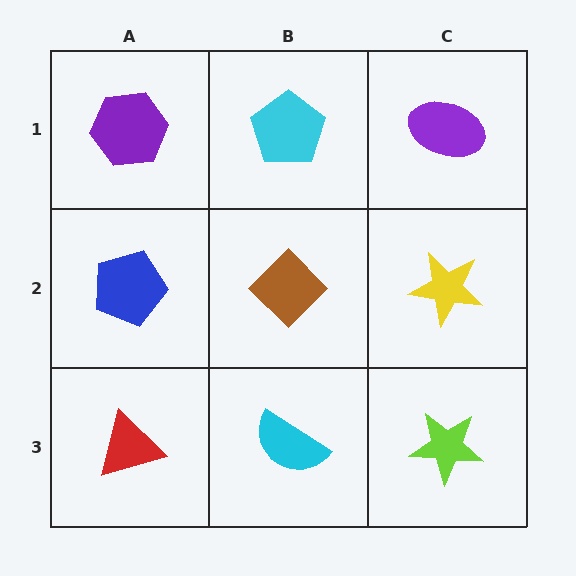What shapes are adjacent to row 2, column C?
A purple ellipse (row 1, column C), a lime star (row 3, column C), a brown diamond (row 2, column B).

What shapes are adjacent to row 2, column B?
A cyan pentagon (row 1, column B), a cyan semicircle (row 3, column B), a blue pentagon (row 2, column A), a yellow star (row 2, column C).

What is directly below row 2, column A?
A red triangle.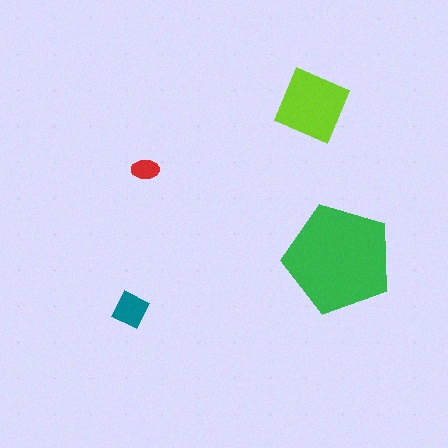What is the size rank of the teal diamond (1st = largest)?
3rd.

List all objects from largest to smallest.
The green pentagon, the lime square, the teal diamond, the red ellipse.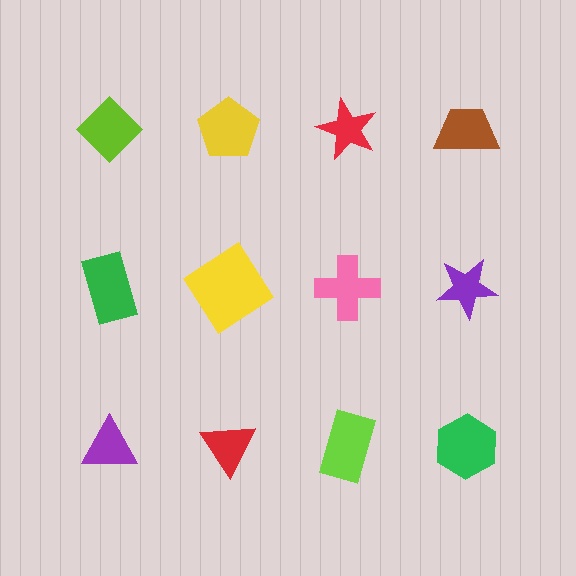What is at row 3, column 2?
A red triangle.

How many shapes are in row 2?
4 shapes.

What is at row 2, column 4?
A purple star.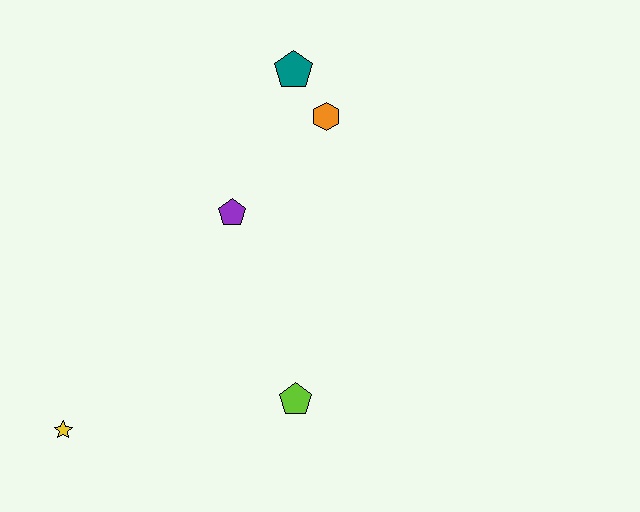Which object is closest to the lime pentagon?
The purple pentagon is closest to the lime pentagon.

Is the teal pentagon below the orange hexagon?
No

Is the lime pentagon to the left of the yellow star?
No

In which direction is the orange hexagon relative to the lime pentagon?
The orange hexagon is above the lime pentagon.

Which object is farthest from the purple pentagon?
The yellow star is farthest from the purple pentagon.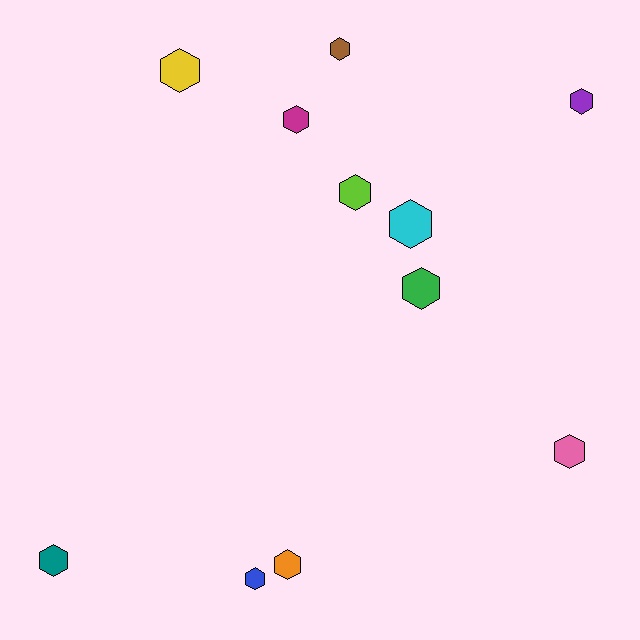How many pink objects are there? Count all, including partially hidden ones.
There is 1 pink object.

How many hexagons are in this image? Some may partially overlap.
There are 11 hexagons.